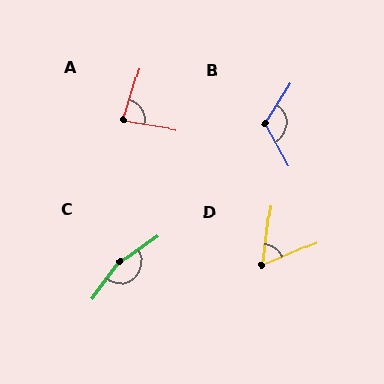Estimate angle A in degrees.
Approximately 82 degrees.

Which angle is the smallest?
D, at approximately 60 degrees.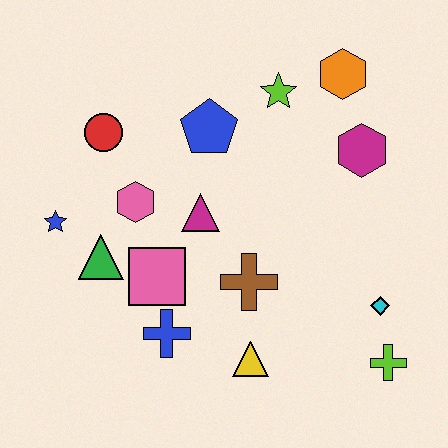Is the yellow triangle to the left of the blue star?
No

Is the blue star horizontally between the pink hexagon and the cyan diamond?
No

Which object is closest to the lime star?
The orange hexagon is closest to the lime star.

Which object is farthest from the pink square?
The orange hexagon is farthest from the pink square.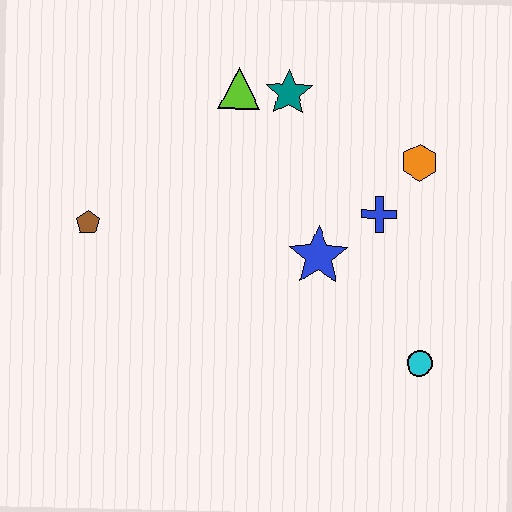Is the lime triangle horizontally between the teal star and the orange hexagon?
No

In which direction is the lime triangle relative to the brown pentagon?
The lime triangle is to the right of the brown pentagon.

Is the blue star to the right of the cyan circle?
No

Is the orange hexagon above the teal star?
No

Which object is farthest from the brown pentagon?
The cyan circle is farthest from the brown pentagon.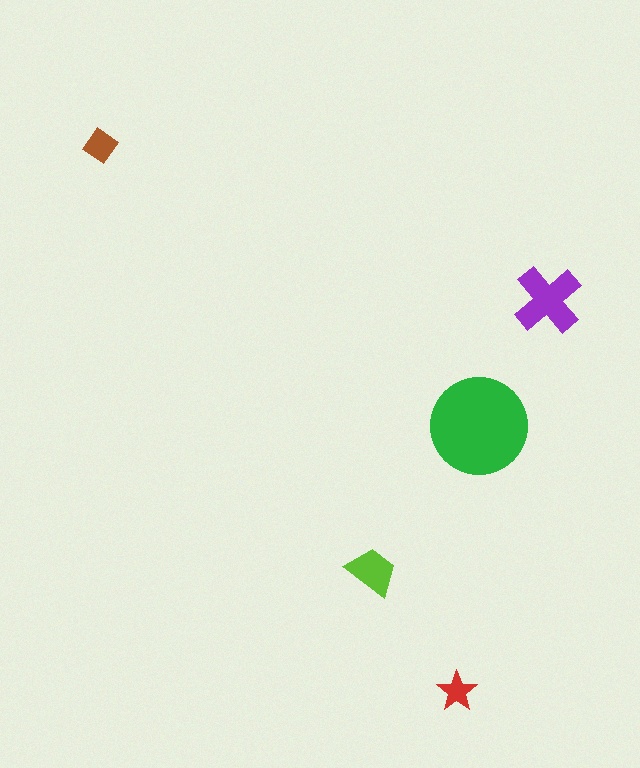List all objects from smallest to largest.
The red star, the brown diamond, the lime trapezoid, the purple cross, the green circle.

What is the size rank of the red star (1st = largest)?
5th.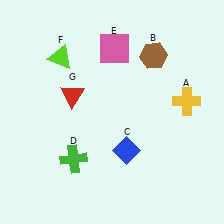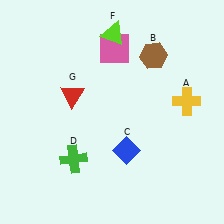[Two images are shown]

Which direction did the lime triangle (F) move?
The lime triangle (F) moved right.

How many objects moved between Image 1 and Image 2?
1 object moved between the two images.